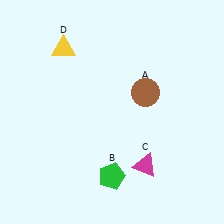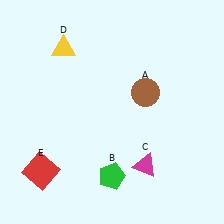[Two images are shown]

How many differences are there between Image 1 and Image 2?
There is 1 difference between the two images.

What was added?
A red square (E) was added in Image 2.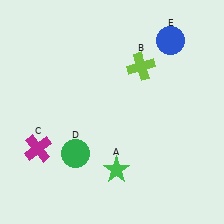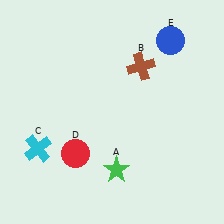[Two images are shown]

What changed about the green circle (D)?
In Image 1, D is green. In Image 2, it changed to red.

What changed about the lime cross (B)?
In Image 1, B is lime. In Image 2, it changed to brown.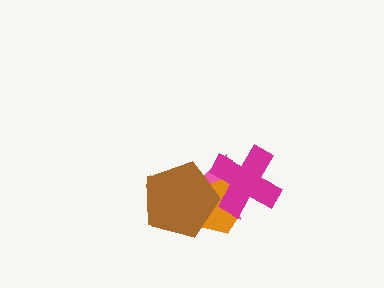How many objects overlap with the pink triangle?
3 objects overlap with the pink triangle.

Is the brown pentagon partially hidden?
Yes, it is partially covered by another shape.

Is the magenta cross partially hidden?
No, no other shape covers it.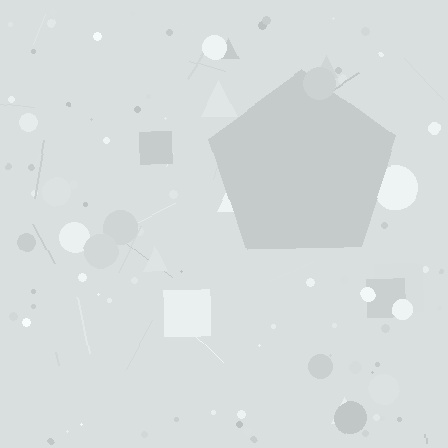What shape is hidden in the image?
A pentagon is hidden in the image.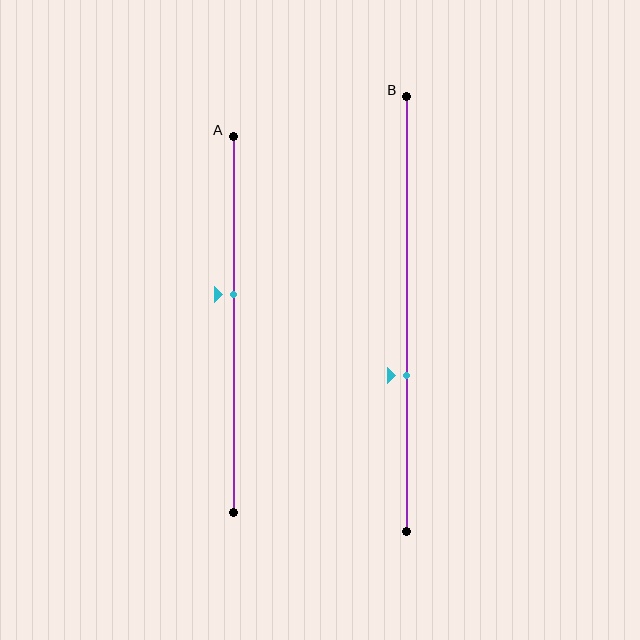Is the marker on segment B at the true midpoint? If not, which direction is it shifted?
No, the marker on segment B is shifted downward by about 14% of the segment length.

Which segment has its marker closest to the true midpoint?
Segment A has its marker closest to the true midpoint.